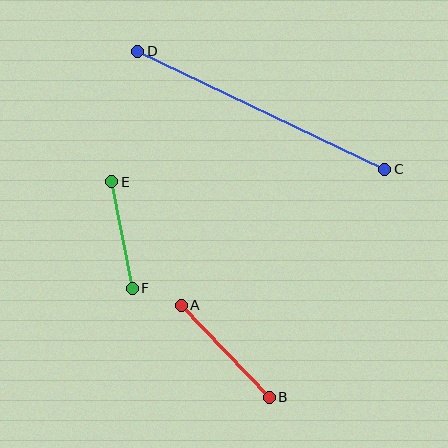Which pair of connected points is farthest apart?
Points C and D are farthest apart.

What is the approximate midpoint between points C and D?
The midpoint is at approximately (261, 110) pixels.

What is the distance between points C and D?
The distance is approximately 274 pixels.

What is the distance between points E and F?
The distance is approximately 109 pixels.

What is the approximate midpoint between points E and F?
The midpoint is at approximately (122, 235) pixels.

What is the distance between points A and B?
The distance is approximately 128 pixels.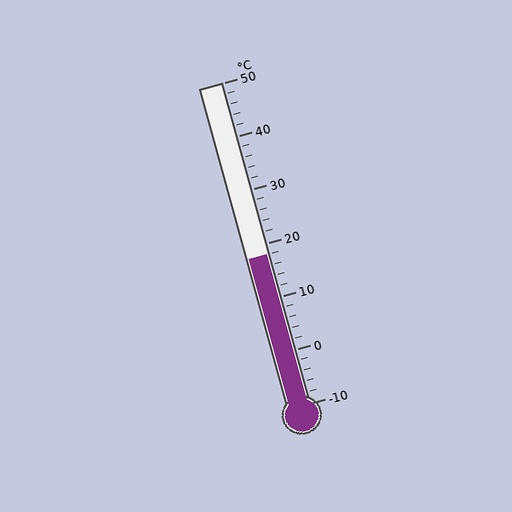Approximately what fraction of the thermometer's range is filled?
The thermometer is filled to approximately 45% of its range.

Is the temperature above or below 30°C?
The temperature is below 30°C.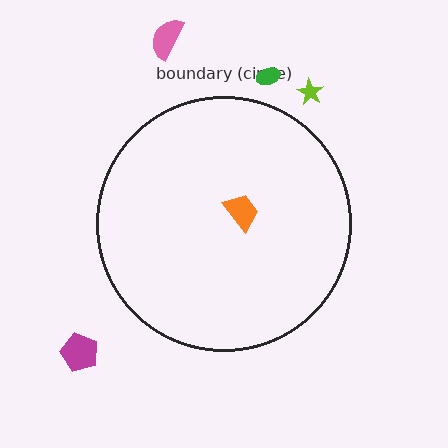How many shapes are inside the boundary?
1 inside, 4 outside.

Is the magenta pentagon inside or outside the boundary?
Outside.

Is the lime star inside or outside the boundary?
Outside.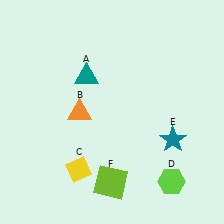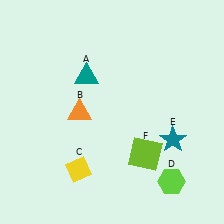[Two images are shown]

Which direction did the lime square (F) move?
The lime square (F) moved right.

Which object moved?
The lime square (F) moved right.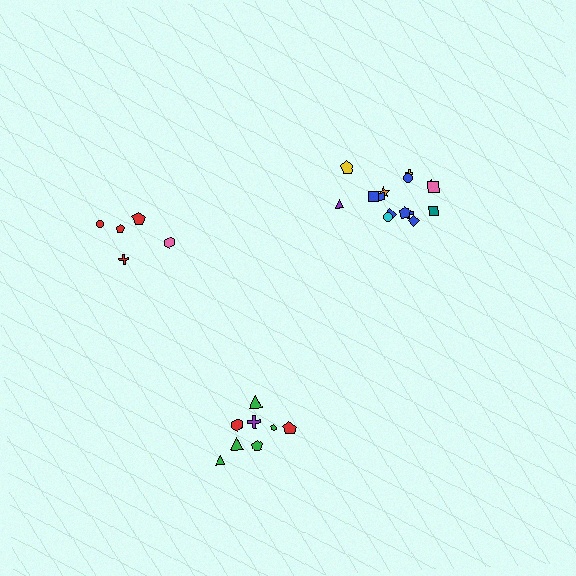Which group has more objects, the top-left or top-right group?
The top-right group.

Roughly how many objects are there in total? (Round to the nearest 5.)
Roughly 30 objects in total.